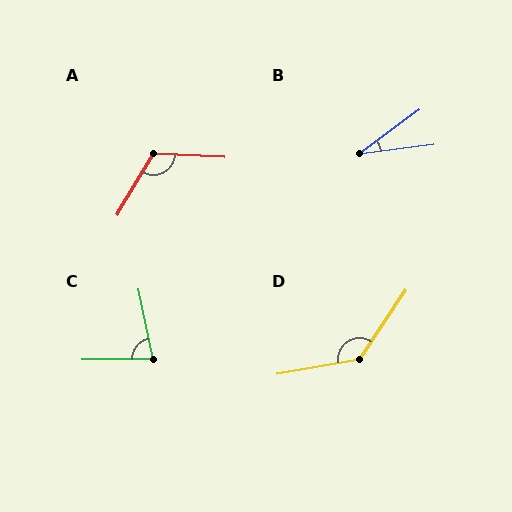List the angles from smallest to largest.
B (29°), C (79°), A (118°), D (134°).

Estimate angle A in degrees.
Approximately 118 degrees.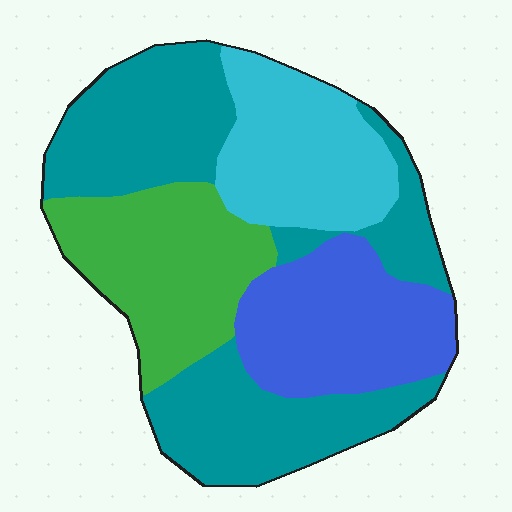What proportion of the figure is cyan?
Cyan covers roughly 20% of the figure.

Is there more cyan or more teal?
Teal.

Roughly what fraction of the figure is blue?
Blue covers roughly 20% of the figure.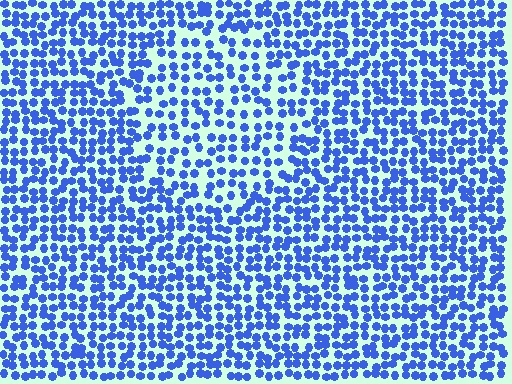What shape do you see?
I see a circle.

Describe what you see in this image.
The image contains small blue elements arranged at two different densities. A circle-shaped region is visible where the elements are less densely packed than the surrounding area.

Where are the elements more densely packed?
The elements are more densely packed outside the circle boundary.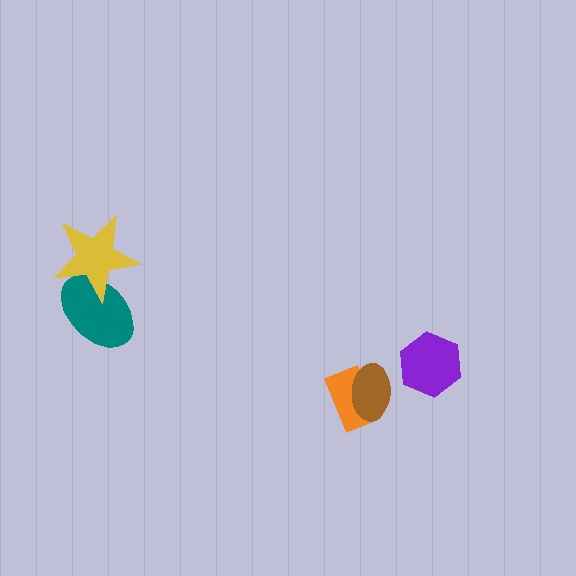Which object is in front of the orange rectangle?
The brown ellipse is in front of the orange rectangle.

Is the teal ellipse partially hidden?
Yes, it is partially covered by another shape.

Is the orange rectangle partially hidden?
Yes, it is partially covered by another shape.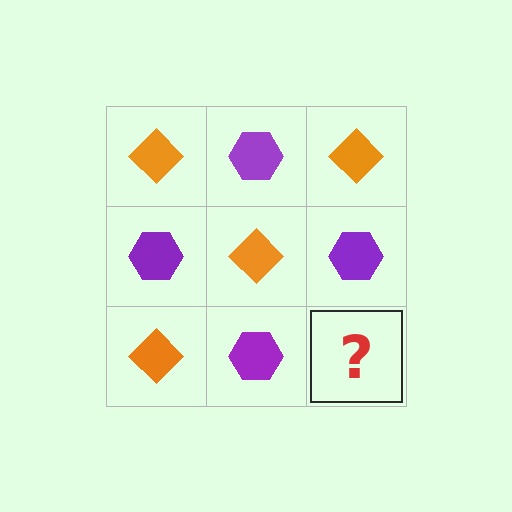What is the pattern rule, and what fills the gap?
The rule is that it alternates orange diamond and purple hexagon in a checkerboard pattern. The gap should be filled with an orange diamond.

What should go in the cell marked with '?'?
The missing cell should contain an orange diamond.